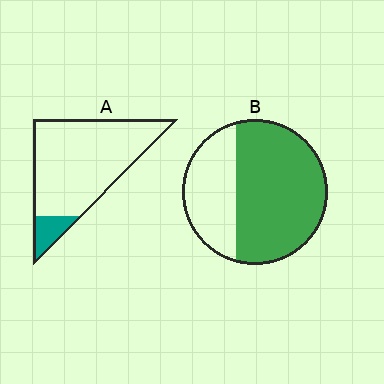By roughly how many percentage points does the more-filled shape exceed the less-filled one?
By roughly 55 percentage points (B over A).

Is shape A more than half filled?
No.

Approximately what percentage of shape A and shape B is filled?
A is approximately 10% and B is approximately 65%.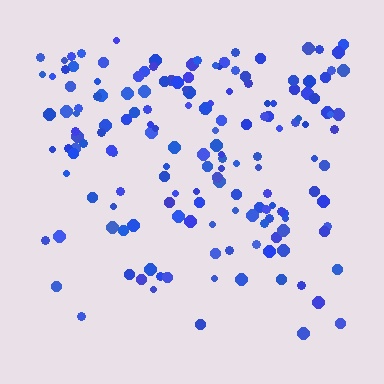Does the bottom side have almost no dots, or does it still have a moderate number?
Still a moderate number, just noticeably fewer than the top.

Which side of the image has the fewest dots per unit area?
The bottom.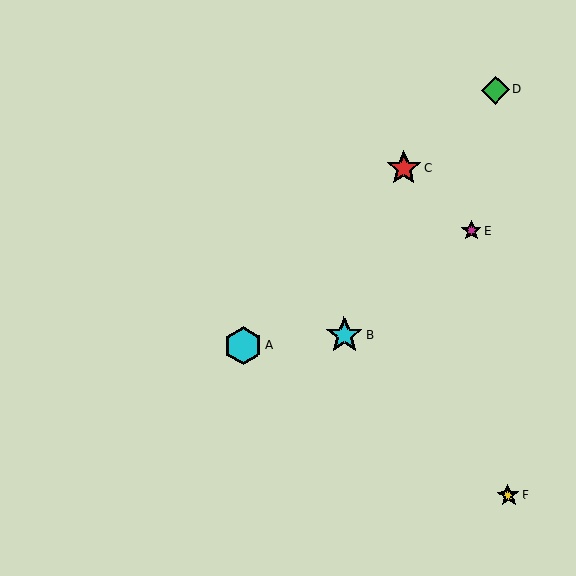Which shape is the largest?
The cyan hexagon (labeled A) is the largest.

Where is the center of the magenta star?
The center of the magenta star is at (471, 231).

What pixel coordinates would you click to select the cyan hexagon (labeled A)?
Click at (243, 345) to select the cyan hexagon A.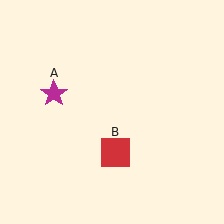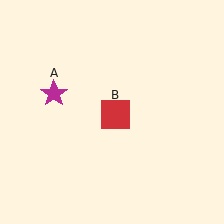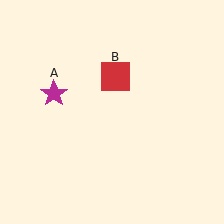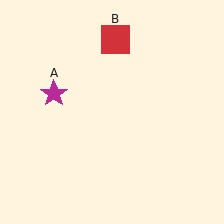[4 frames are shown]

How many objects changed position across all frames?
1 object changed position: red square (object B).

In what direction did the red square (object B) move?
The red square (object B) moved up.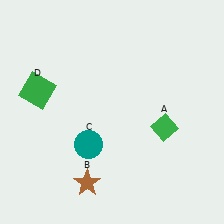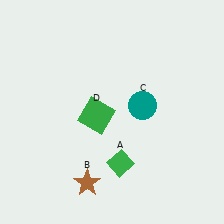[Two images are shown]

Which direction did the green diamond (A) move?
The green diamond (A) moved left.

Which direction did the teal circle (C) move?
The teal circle (C) moved right.